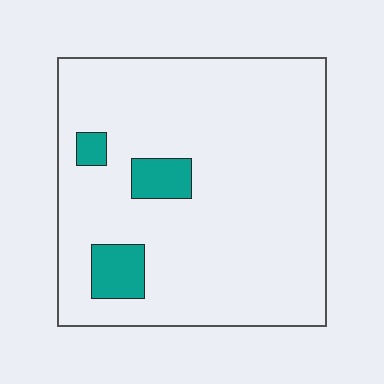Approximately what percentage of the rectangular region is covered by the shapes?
Approximately 10%.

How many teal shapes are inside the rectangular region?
3.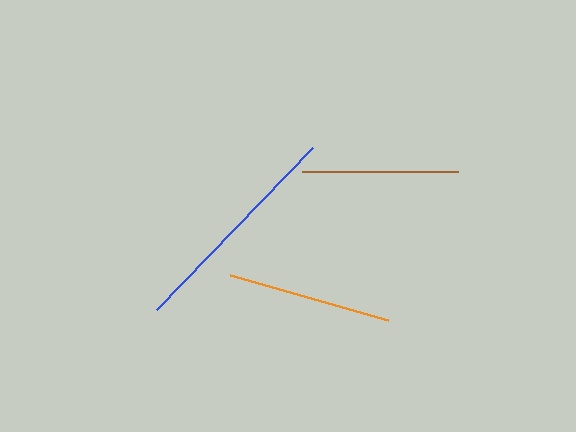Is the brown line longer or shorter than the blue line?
The blue line is longer than the brown line.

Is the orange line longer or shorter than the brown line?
The orange line is longer than the brown line.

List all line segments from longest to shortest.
From longest to shortest: blue, orange, brown.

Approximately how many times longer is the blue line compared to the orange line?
The blue line is approximately 1.4 times the length of the orange line.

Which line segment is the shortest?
The brown line is the shortest at approximately 156 pixels.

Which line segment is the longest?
The blue line is the longest at approximately 225 pixels.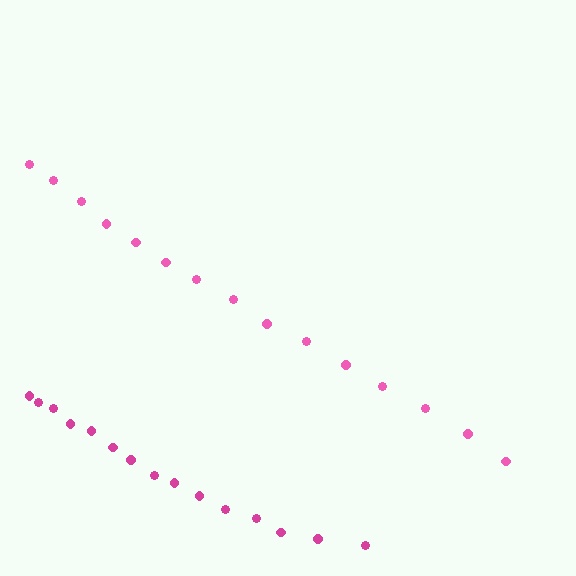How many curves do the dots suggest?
There are 2 distinct paths.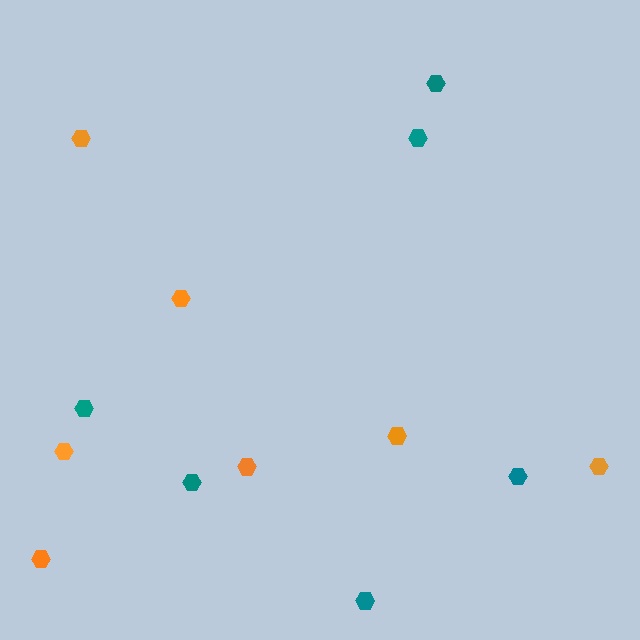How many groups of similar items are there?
There are 2 groups: one group of orange hexagons (7) and one group of teal hexagons (6).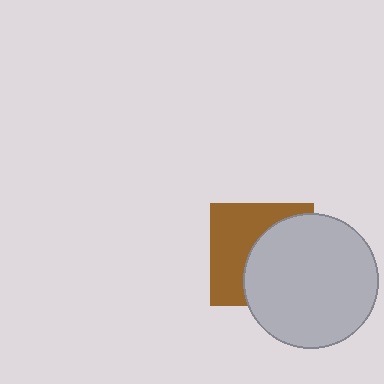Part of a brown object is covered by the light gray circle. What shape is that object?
It is a square.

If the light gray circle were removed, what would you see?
You would see the complete brown square.